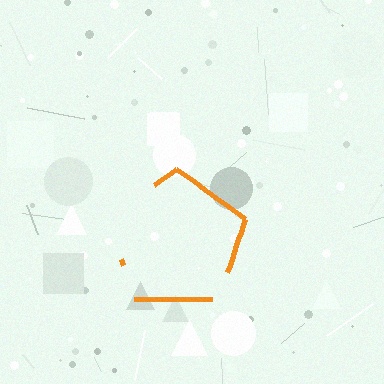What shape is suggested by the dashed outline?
The dashed outline suggests a pentagon.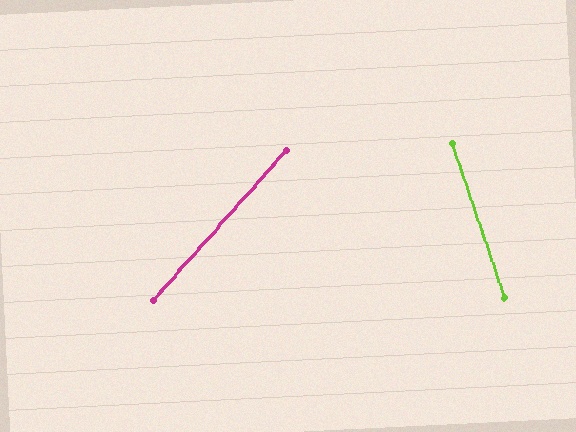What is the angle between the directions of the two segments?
Approximately 60 degrees.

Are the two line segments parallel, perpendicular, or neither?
Neither parallel nor perpendicular — they differ by about 60°.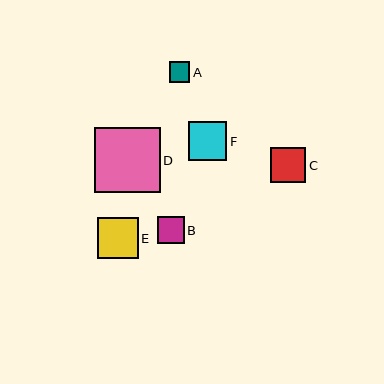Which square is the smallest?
Square A is the smallest with a size of approximately 20 pixels.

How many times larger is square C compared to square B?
Square C is approximately 1.3 times the size of square B.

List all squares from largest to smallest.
From largest to smallest: D, E, F, C, B, A.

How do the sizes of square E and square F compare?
Square E and square F are approximately the same size.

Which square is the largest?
Square D is the largest with a size of approximately 65 pixels.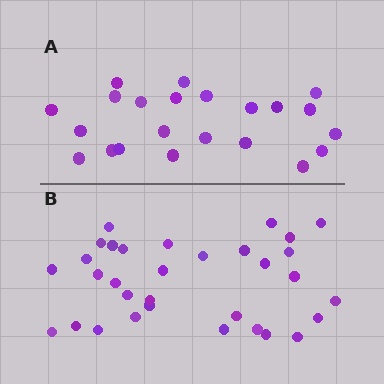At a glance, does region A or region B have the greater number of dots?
Region B (the bottom region) has more dots.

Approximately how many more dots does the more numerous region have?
Region B has roughly 10 or so more dots than region A.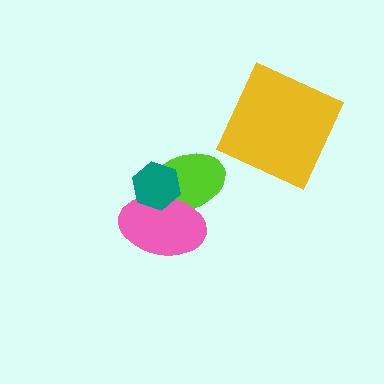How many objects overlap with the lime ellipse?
2 objects overlap with the lime ellipse.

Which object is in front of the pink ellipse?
The teal hexagon is in front of the pink ellipse.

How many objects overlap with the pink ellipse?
2 objects overlap with the pink ellipse.